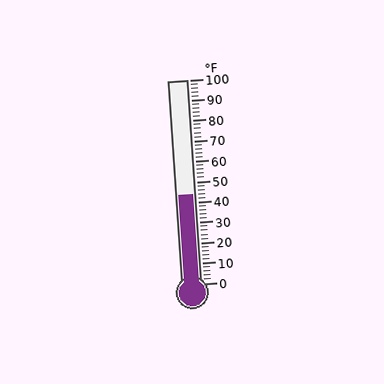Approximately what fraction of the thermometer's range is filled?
The thermometer is filled to approximately 45% of its range.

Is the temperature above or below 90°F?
The temperature is below 90°F.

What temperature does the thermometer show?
The thermometer shows approximately 44°F.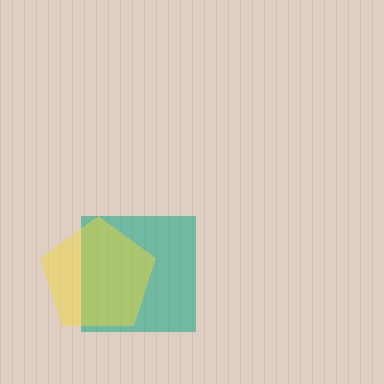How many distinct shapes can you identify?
There are 2 distinct shapes: a teal square, a yellow pentagon.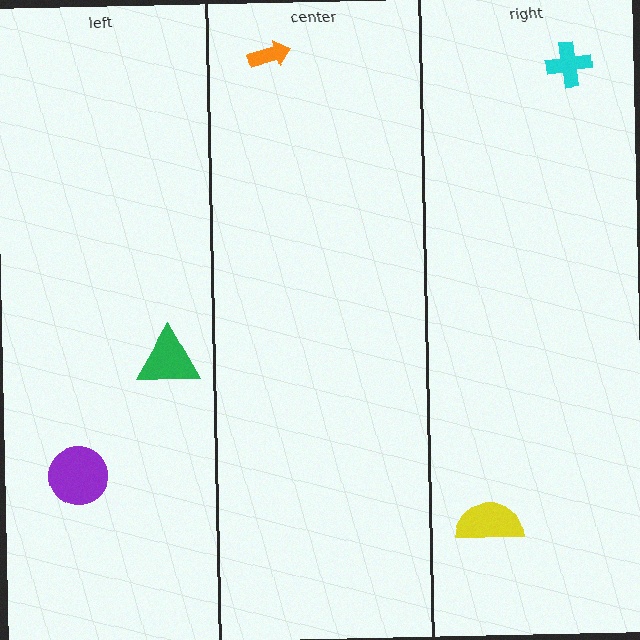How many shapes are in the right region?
2.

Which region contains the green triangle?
The left region.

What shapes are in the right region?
The cyan cross, the yellow semicircle.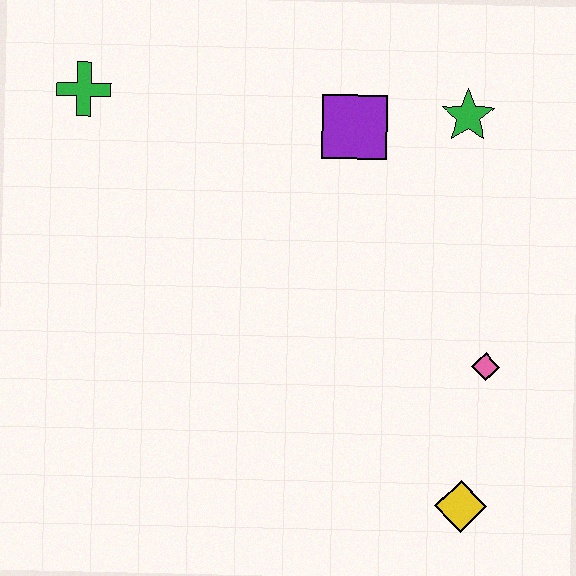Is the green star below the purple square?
No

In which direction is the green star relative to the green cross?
The green star is to the right of the green cross.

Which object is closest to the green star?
The purple square is closest to the green star.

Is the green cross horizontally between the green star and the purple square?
No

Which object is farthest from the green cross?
The yellow diamond is farthest from the green cross.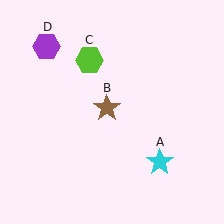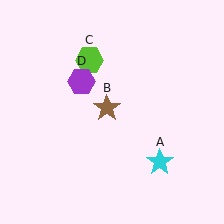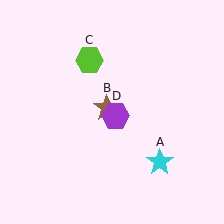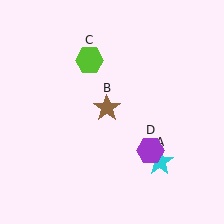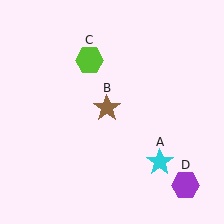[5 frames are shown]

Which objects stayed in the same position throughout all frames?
Cyan star (object A) and brown star (object B) and lime hexagon (object C) remained stationary.